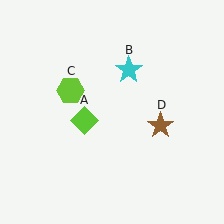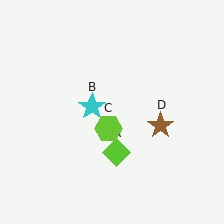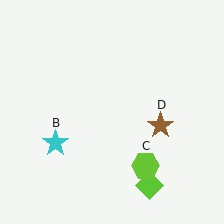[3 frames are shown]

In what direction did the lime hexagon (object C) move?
The lime hexagon (object C) moved down and to the right.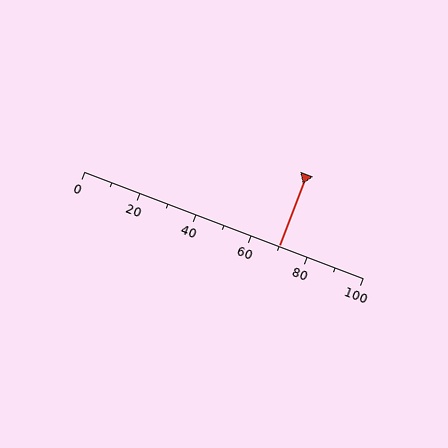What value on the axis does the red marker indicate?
The marker indicates approximately 70.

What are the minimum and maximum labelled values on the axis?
The axis runs from 0 to 100.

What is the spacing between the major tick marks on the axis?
The major ticks are spaced 20 apart.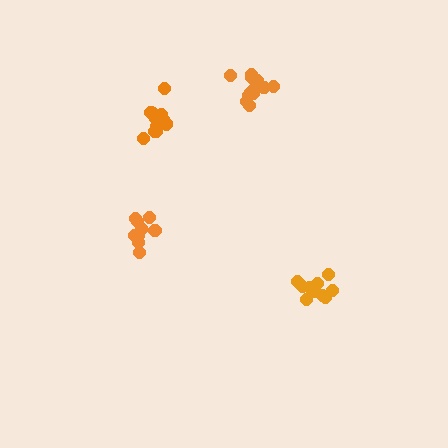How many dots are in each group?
Group 1: 9 dots, Group 2: 10 dots, Group 3: 13 dots, Group 4: 12 dots (44 total).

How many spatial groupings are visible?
There are 4 spatial groupings.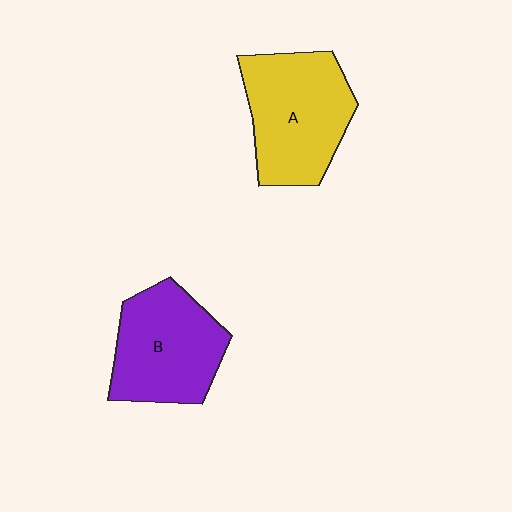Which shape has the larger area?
Shape A (yellow).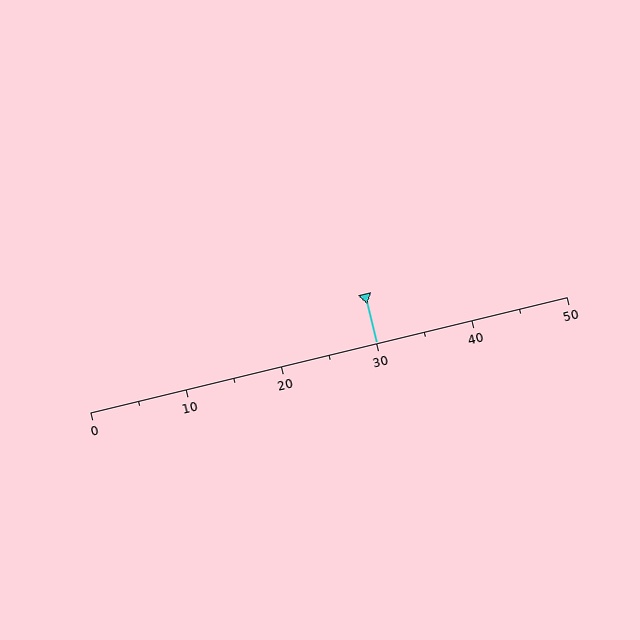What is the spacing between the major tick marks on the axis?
The major ticks are spaced 10 apart.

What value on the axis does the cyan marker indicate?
The marker indicates approximately 30.